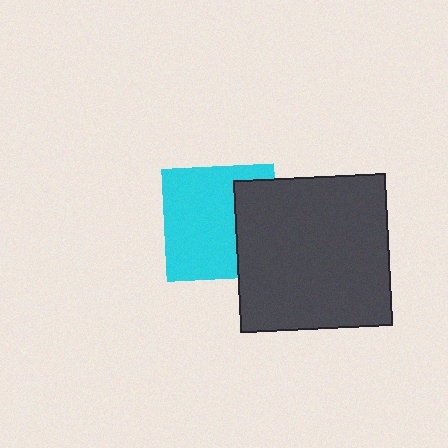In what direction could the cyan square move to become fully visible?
The cyan square could move left. That would shift it out from behind the dark gray square entirely.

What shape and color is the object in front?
The object in front is a dark gray square.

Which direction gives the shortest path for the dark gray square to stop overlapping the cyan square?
Moving right gives the shortest separation.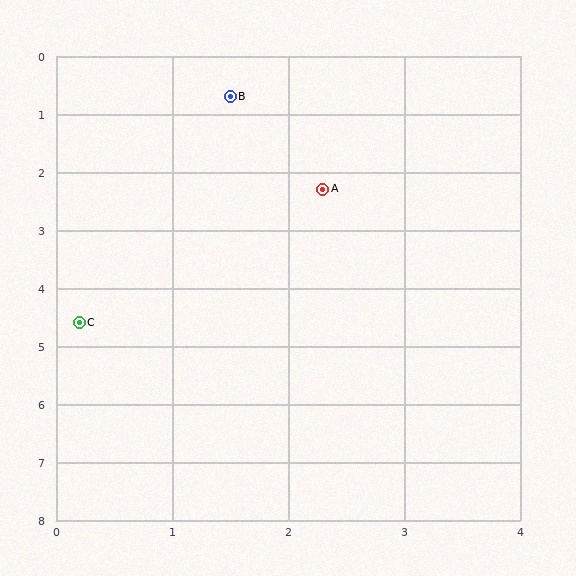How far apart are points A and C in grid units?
Points A and C are about 3.1 grid units apart.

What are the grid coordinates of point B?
Point B is at approximately (1.5, 0.7).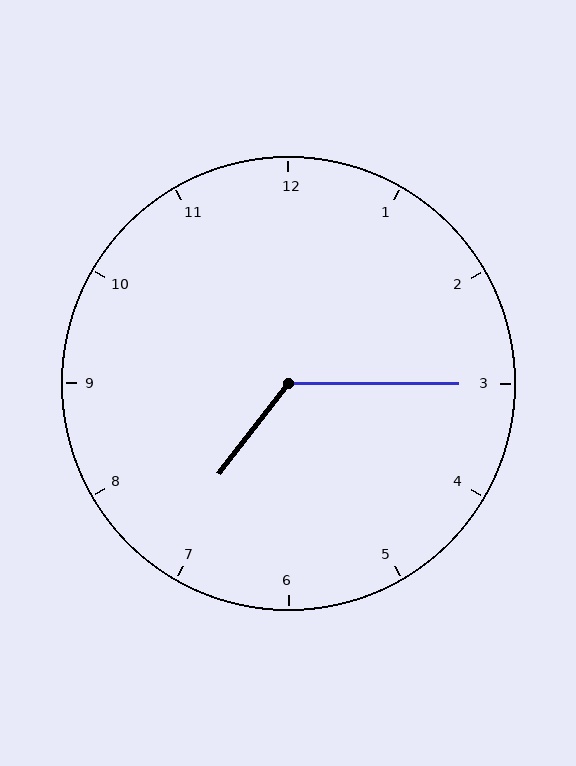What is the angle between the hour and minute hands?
Approximately 128 degrees.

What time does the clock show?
7:15.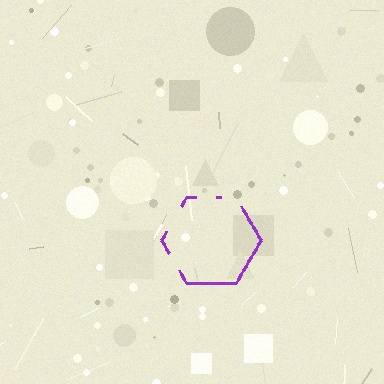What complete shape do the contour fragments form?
The contour fragments form a hexagon.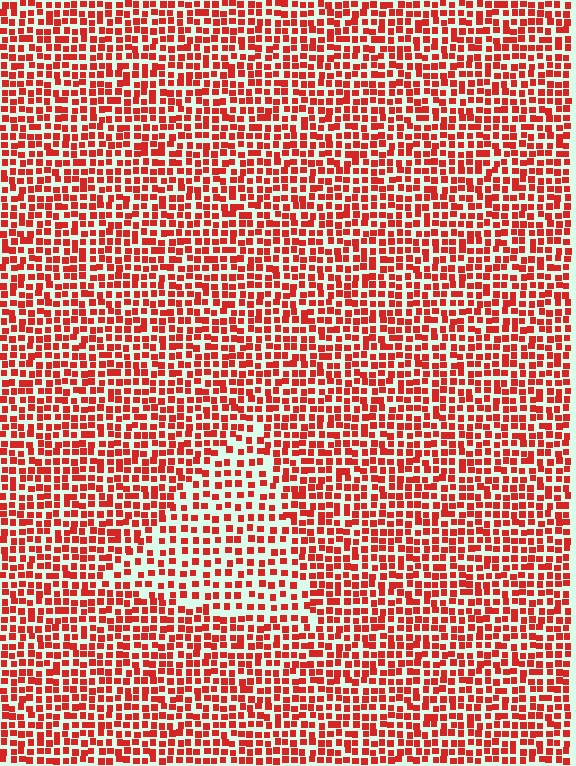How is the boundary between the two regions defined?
The boundary is defined by a change in element density (approximately 1.6x ratio). All elements are the same color, size, and shape.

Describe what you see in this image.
The image contains small red elements arranged at two different densities. A triangle-shaped region is visible where the elements are less densely packed than the surrounding area.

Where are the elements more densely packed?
The elements are more densely packed outside the triangle boundary.